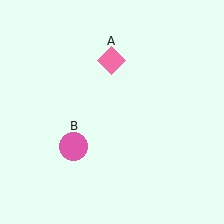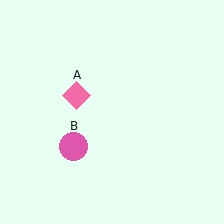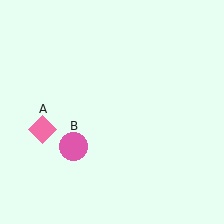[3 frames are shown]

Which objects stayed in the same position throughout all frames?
Pink circle (object B) remained stationary.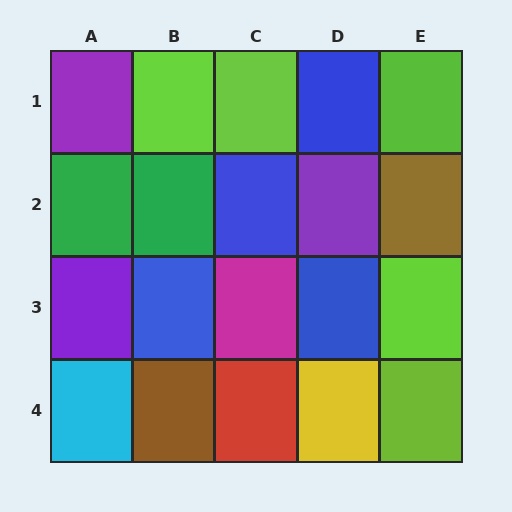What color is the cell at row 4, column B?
Brown.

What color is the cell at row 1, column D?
Blue.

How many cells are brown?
2 cells are brown.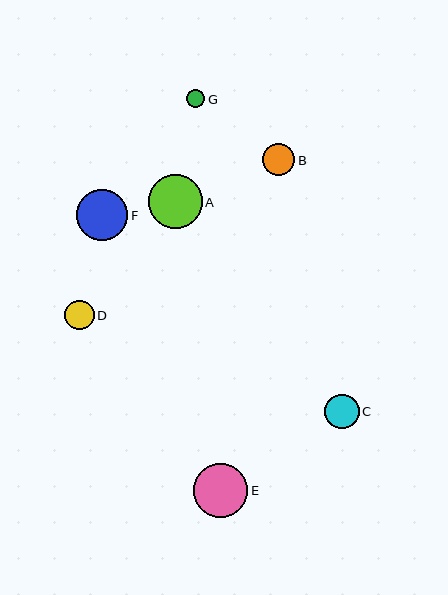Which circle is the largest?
Circle E is the largest with a size of approximately 54 pixels.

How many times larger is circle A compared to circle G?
Circle A is approximately 3.0 times the size of circle G.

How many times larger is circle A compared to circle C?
Circle A is approximately 1.6 times the size of circle C.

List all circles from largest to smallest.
From largest to smallest: E, A, F, C, B, D, G.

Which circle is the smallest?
Circle G is the smallest with a size of approximately 18 pixels.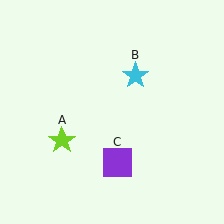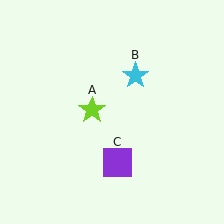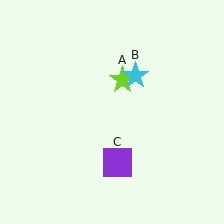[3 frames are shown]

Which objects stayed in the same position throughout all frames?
Cyan star (object B) and purple square (object C) remained stationary.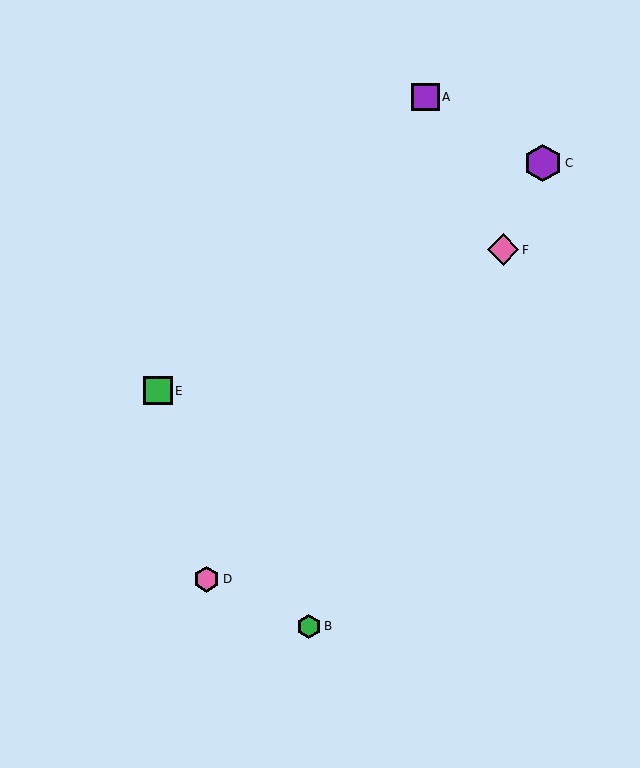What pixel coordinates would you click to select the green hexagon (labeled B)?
Click at (309, 626) to select the green hexagon B.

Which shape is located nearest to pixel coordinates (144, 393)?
The green square (labeled E) at (158, 391) is nearest to that location.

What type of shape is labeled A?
Shape A is a purple square.